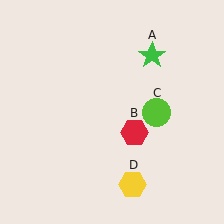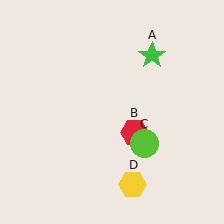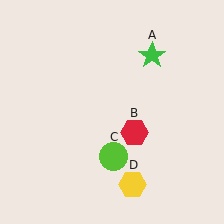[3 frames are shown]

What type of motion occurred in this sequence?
The lime circle (object C) rotated clockwise around the center of the scene.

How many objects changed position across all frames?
1 object changed position: lime circle (object C).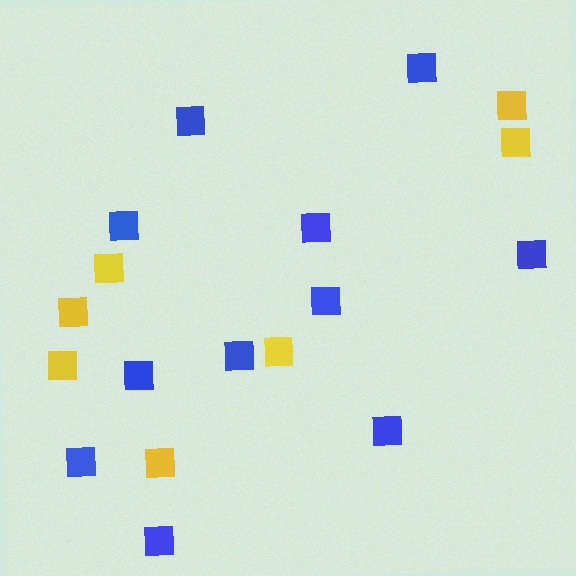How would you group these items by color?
There are 2 groups: one group of blue squares (11) and one group of yellow squares (7).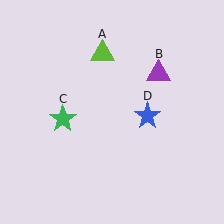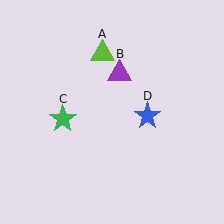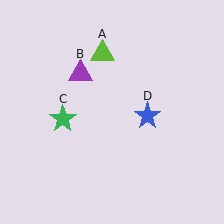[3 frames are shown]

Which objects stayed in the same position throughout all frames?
Lime triangle (object A) and green star (object C) and blue star (object D) remained stationary.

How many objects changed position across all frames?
1 object changed position: purple triangle (object B).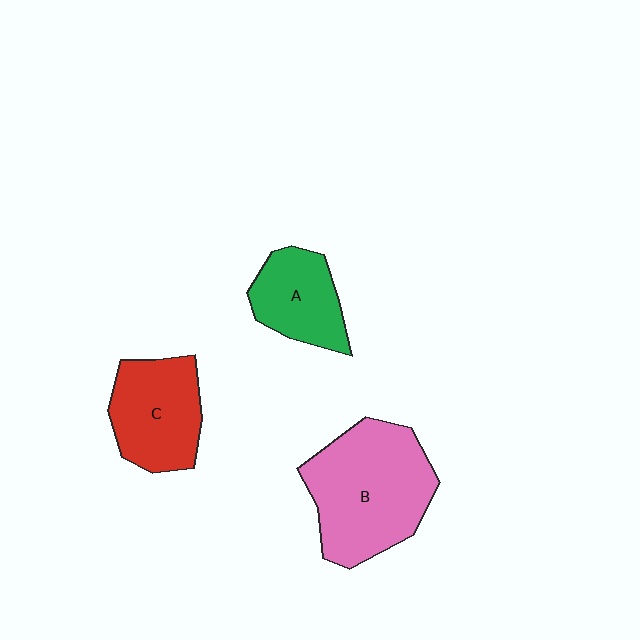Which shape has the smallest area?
Shape A (green).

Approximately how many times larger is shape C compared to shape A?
Approximately 1.2 times.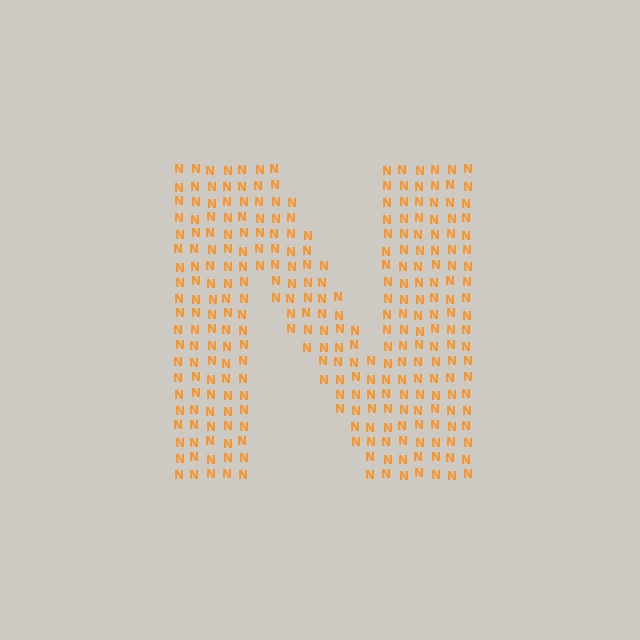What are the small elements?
The small elements are letter N's.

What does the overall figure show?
The overall figure shows the letter N.